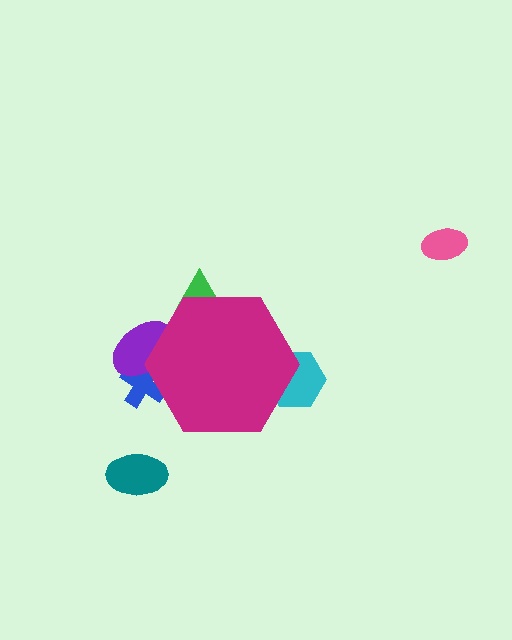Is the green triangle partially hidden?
Yes, the green triangle is partially hidden behind the magenta hexagon.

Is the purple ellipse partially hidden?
Yes, the purple ellipse is partially hidden behind the magenta hexagon.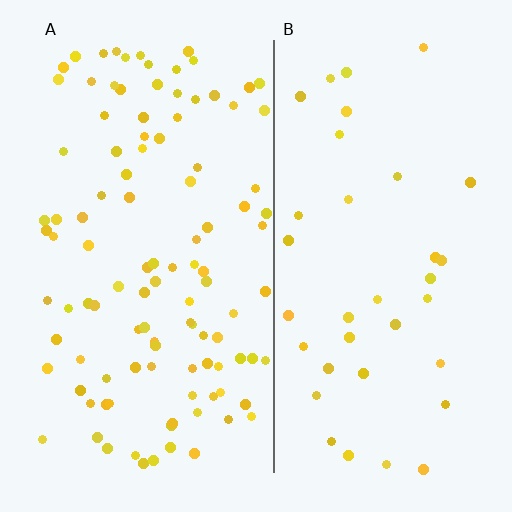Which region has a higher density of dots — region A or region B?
A (the left).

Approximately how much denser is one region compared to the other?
Approximately 3.0× — region A over region B.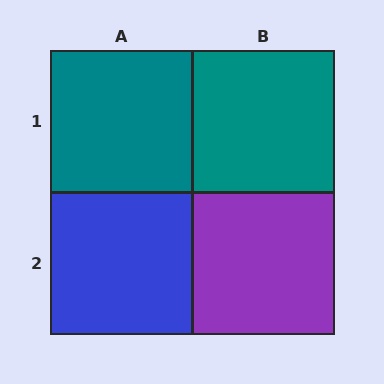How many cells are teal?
2 cells are teal.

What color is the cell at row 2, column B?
Purple.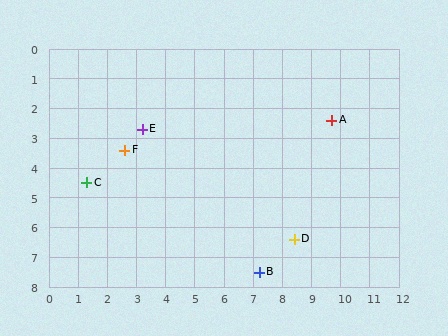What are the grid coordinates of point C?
Point C is at approximately (1.3, 4.5).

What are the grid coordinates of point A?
Point A is at approximately (9.7, 2.4).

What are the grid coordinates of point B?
Point B is at approximately (7.2, 7.5).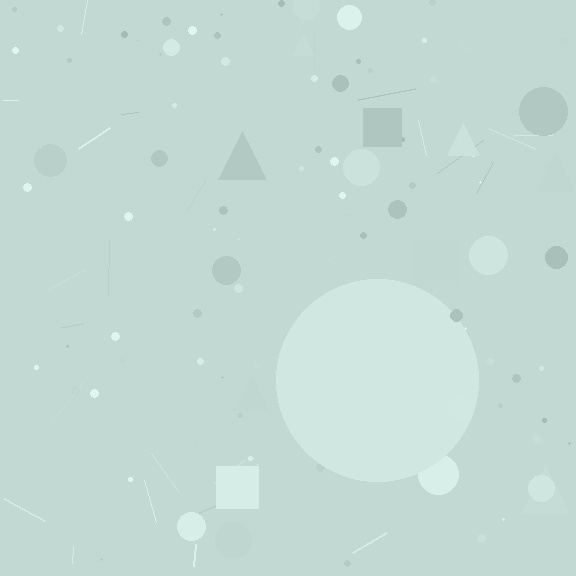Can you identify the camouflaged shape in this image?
The camouflaged shape is a circle.